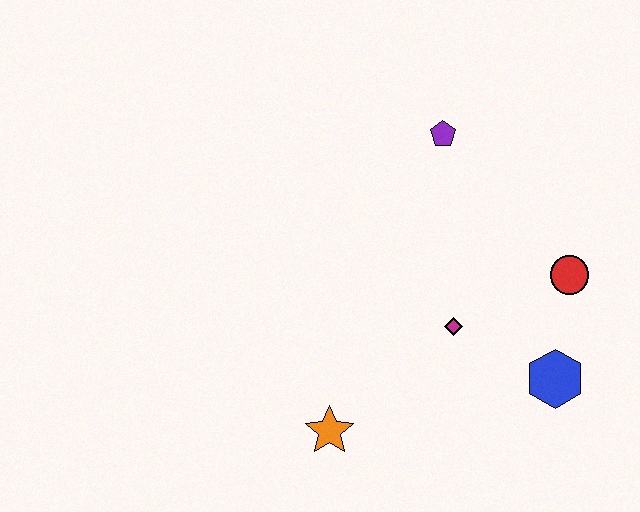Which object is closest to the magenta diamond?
The blue hexagon is closest to the magenta diamond.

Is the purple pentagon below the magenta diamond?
No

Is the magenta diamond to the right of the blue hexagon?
No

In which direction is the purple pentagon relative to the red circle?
The purple pentagon is above the red circle.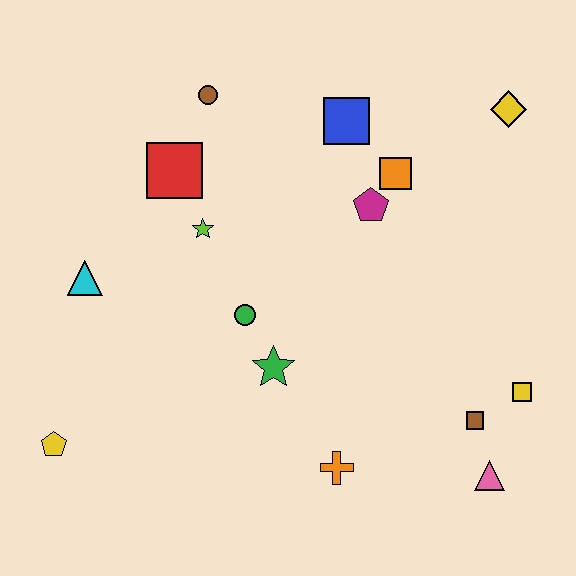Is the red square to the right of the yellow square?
No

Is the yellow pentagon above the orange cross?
Yes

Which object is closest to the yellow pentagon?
The cyan triangle is closest to the yellow pentagon.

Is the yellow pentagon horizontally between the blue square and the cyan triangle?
No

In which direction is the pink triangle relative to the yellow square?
The pink triangle is below the yellow square.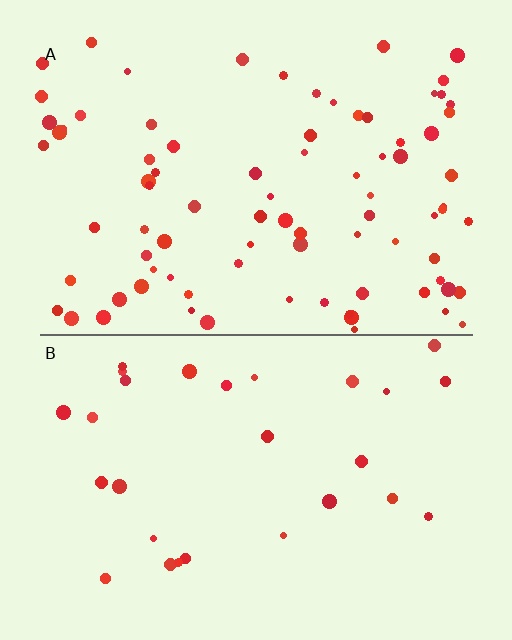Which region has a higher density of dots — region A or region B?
A (the top).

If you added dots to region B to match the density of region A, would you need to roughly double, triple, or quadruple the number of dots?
Approximately triple.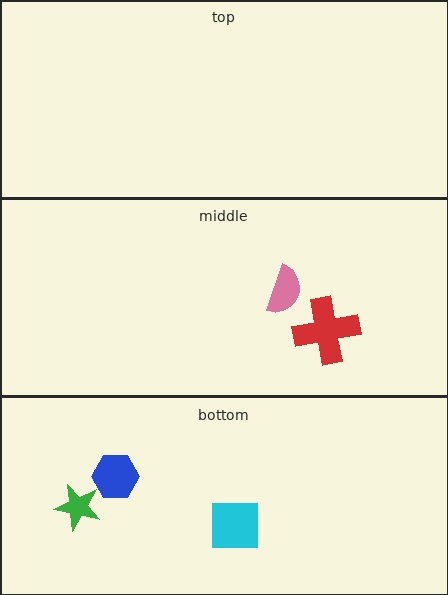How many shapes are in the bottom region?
3.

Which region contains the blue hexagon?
The bottom region.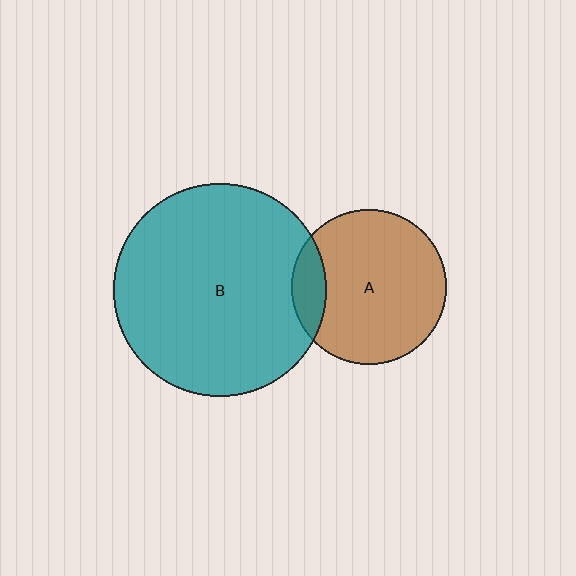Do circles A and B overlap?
Yes.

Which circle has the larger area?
Circle B (teal).